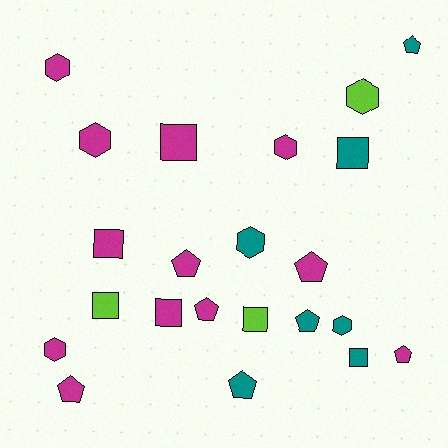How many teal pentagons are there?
There are 3 teal pentagons.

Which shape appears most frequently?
Pentagon, with 8 objects.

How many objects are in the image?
There are 22 objects.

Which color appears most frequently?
Magenta, with 12 objects.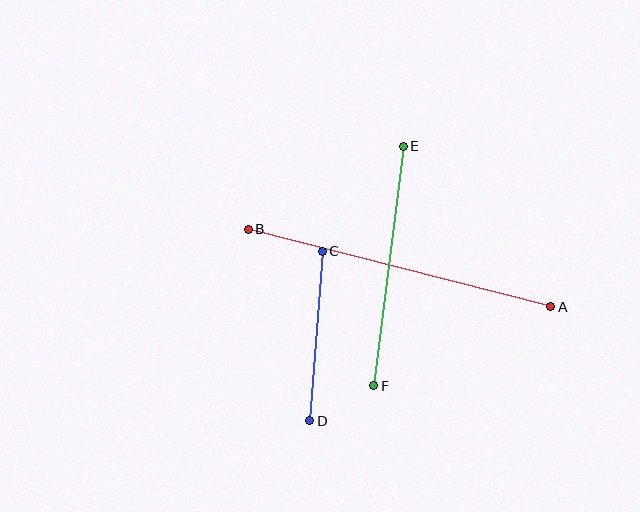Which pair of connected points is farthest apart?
Points A and B are farthest apart.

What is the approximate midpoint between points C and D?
The midpoint is at approximately (316, 336) pixels.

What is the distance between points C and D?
The distance is approximately 170 pixels.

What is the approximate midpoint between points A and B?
The midpoint is at approximately (399, 268) pixels.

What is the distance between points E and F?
The distance is approximately 241 pixels.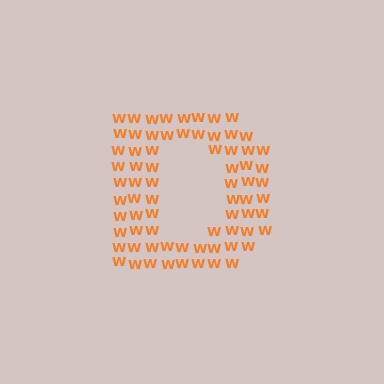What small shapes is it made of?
It is made of small letter W's.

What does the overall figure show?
The overall figure shows the letter D.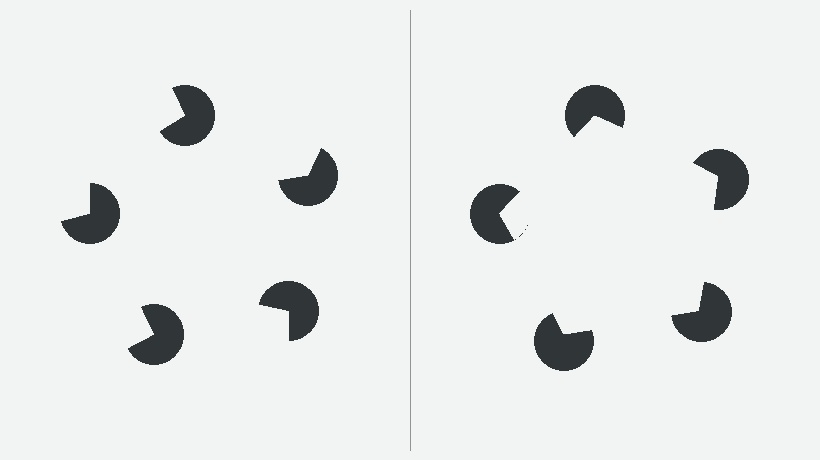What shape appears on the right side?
An illusory pentagon.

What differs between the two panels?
The pac-man discs are positioned identically on both sides; only the wedge orientations differ. On the right they align to a pentagon; on the left they are misaligned.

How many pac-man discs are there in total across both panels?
10 — 5 on each side.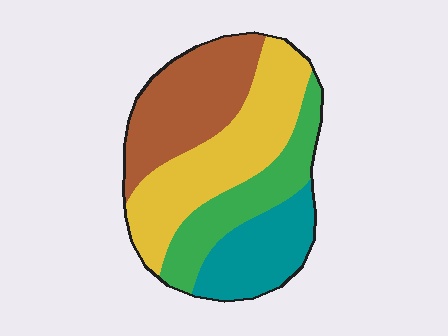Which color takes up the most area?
Yellow, at roughly 35%.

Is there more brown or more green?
Brown.